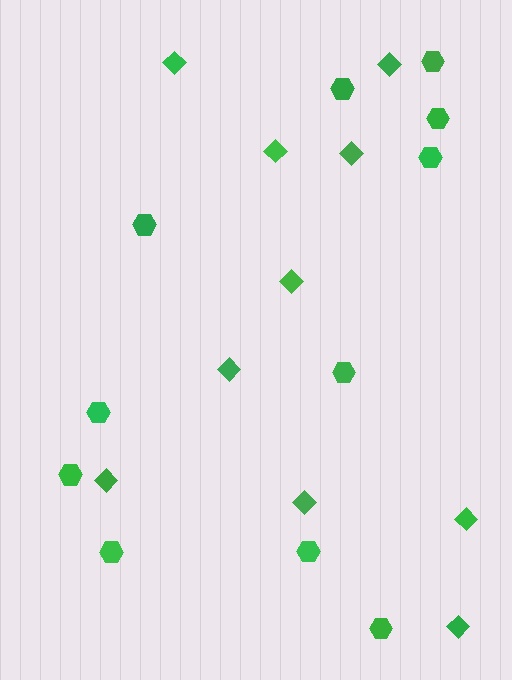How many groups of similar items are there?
There are 2 groups: one group of diamonds (10) and one group of hexagons (11).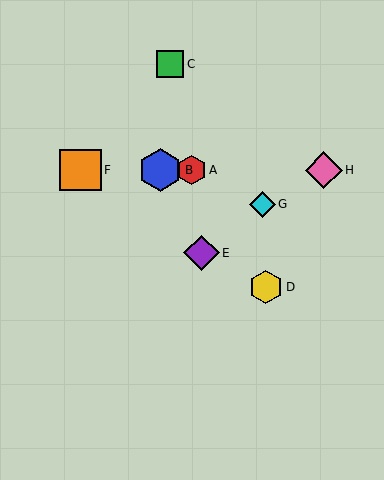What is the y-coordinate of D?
Object D is at y≈287.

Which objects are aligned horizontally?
Objects A, B, F, H are aligned horizontally.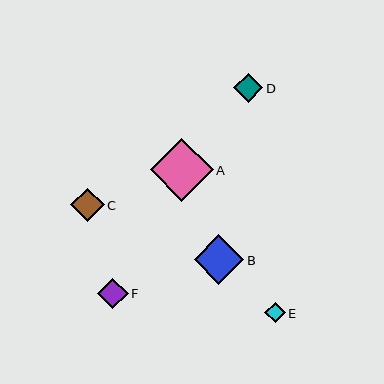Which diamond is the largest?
Diamond A is the largest with a size of approximately 63 pixels.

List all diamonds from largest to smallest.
From largest to smallest: A, B, C, F, D, E.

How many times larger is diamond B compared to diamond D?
Diamond B is approximately 1.7 times the size of diamond D.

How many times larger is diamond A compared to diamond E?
Diamond A is approximately 3.1 times the size of diamond E.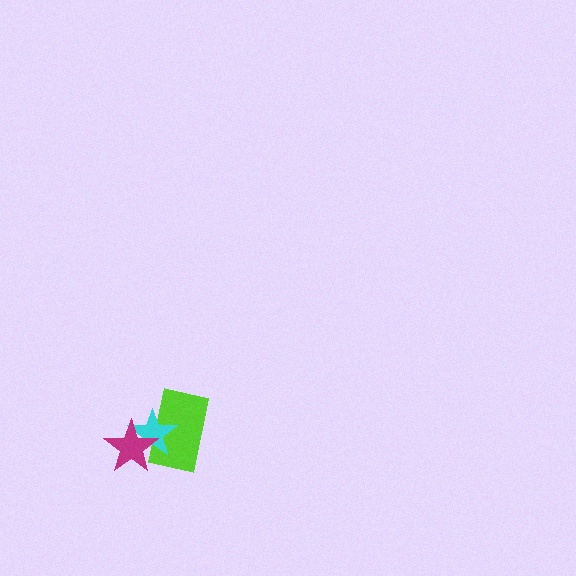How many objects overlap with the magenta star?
2 objects overlap with the magenta star.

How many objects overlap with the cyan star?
2 objects overlap with the cyan star.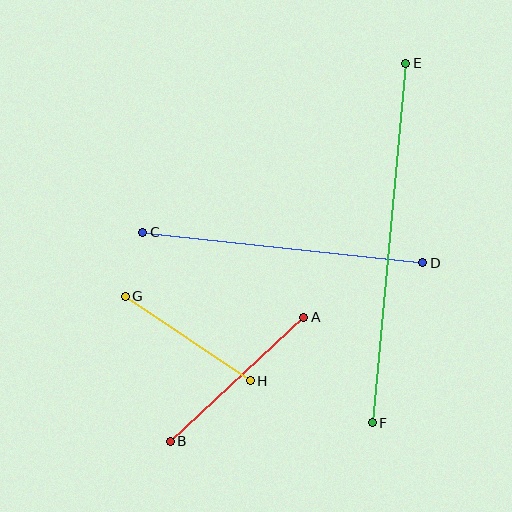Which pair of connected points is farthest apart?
Points E and F are farthest apart.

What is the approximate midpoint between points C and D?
The midpoint is at approximately (283, 248) pixels.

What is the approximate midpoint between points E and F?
The midpoint is at approximately (389, 243) pixels.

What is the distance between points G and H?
The distance is approximately 151 pixels.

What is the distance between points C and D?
The distance is approximately 282 pixels.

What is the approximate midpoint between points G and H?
The midpoint is at approximately (188, 338) pixels.